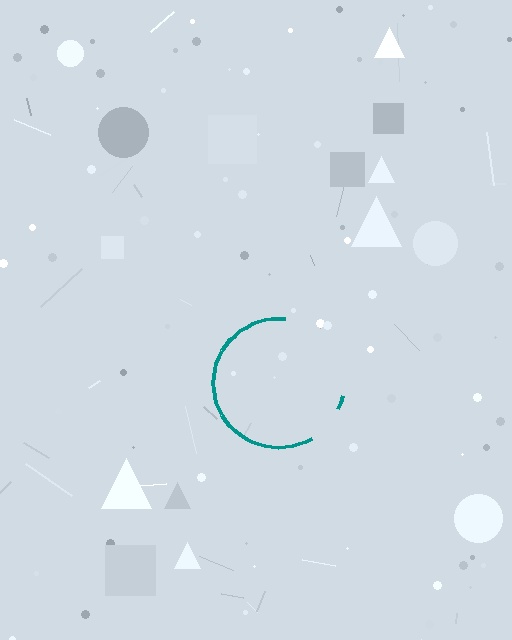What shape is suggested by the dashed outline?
The dashed outline suggests a circle.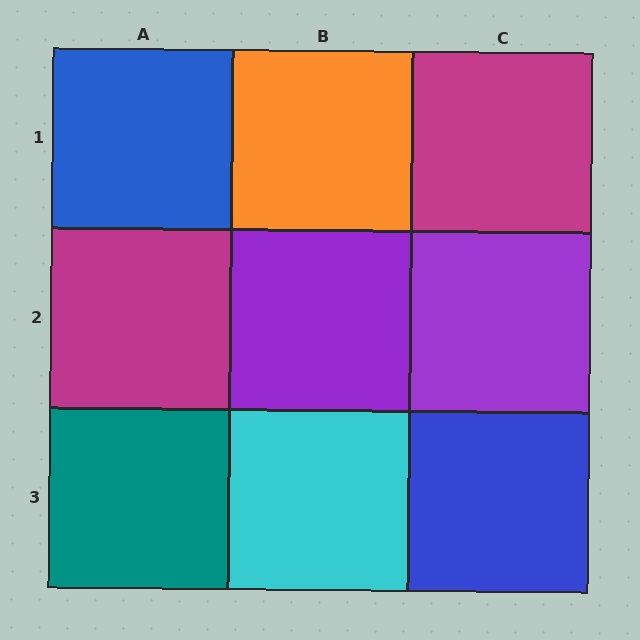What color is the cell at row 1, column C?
Magenta.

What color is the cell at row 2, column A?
Magenta.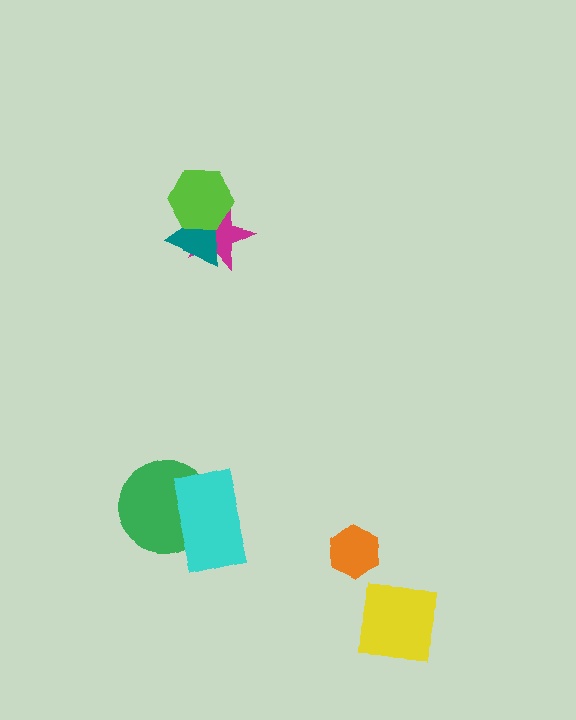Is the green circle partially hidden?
Yes, it is partially covered by another shape.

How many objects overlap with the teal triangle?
2 objects overlap with the teal triangle.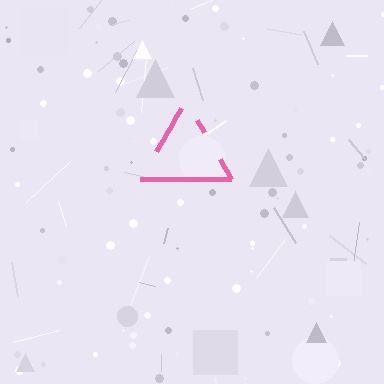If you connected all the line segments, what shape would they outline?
They would outline a triangle.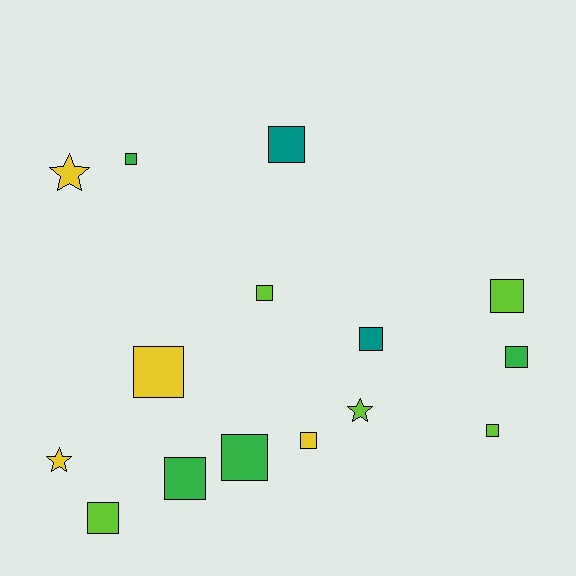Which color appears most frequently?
Lime, with 5 objects.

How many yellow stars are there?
There are 2 yellow stars.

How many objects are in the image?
There are 15 objects.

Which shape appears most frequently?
Square, with 12 objects.